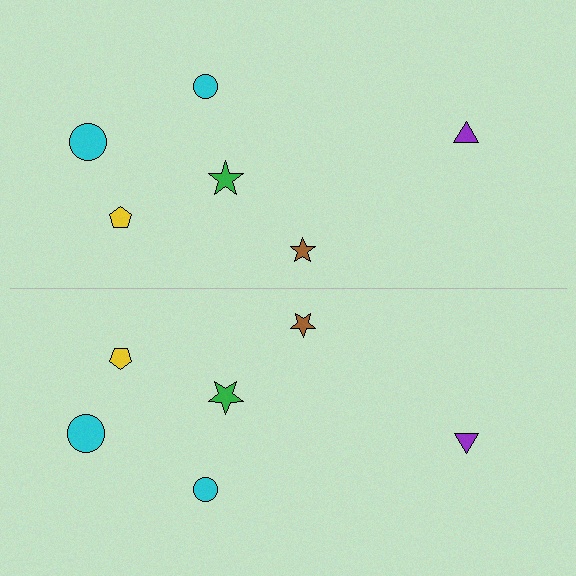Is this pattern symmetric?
Yes, this pattern has bilateral (reflection) symmetry.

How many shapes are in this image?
There are 12 shapes in this image.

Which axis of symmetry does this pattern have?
The pattern has a horizontal axis of symmetry running through the center of the image.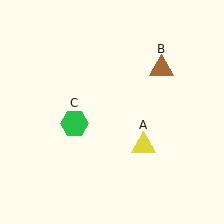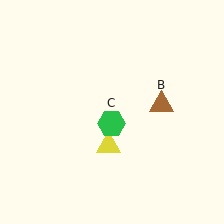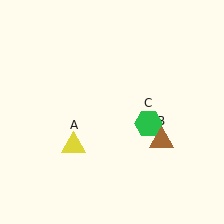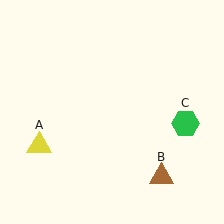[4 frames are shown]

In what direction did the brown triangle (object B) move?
The brown triangle (object B) moved down.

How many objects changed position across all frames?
3 objects changed position: yellow triangle (object A), brown triangle (object B), green hexagon (object C).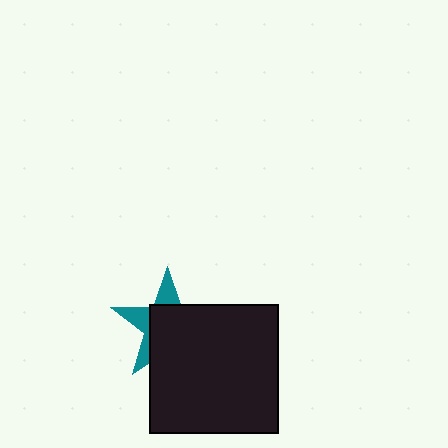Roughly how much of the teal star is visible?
A small part of it is visible (roughly 34%).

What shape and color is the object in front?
The object in front is a black square.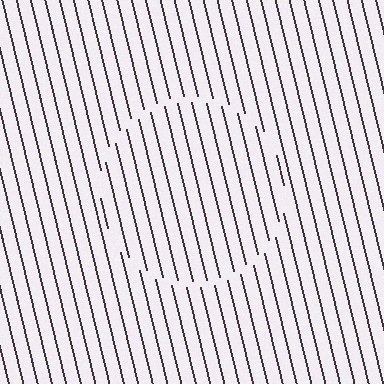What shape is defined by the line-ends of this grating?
An illusory circle. The interior of the shape contains the same grating, shifted by half a period — the contour is defined by the phase discontinuity where line-ends from the inner and outer gratings abut.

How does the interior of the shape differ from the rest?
The interior of the shape contains the same grating, shifted by half a period — the contour is defined by the phase discontinuity where line-ends from the inner and outer gratings abut.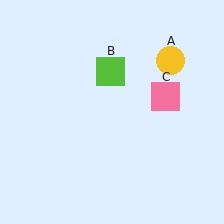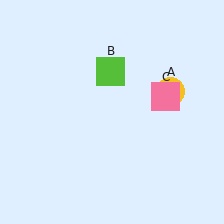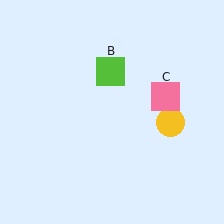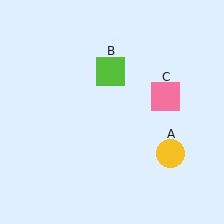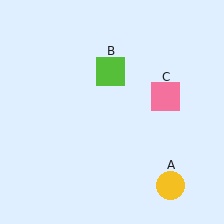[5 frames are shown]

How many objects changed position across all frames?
1 object changed position: yellow circle (object A).